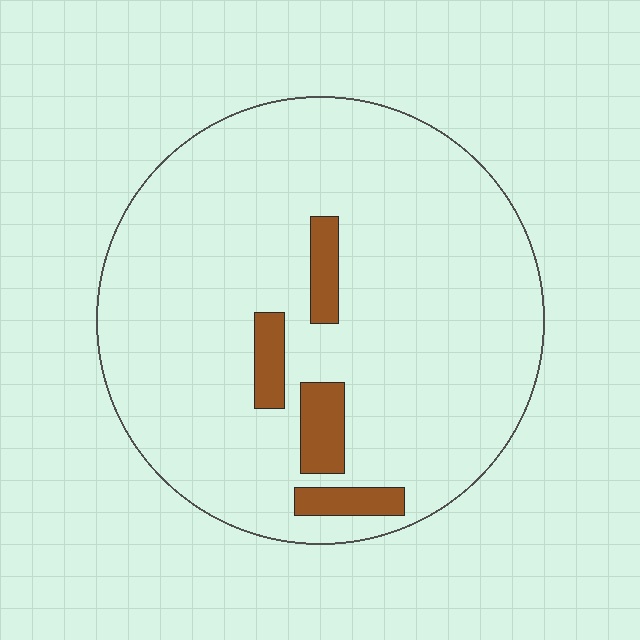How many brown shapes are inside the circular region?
4.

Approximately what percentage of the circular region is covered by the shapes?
Approximately 10%.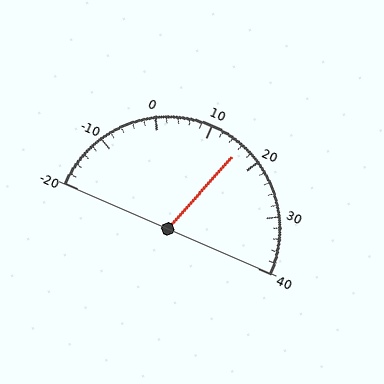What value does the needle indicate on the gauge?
The needle indicates approximately 16.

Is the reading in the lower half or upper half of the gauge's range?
The reading is in the upper half of the range (-20 to 40).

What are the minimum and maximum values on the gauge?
The gauge ranges from -20 to 40.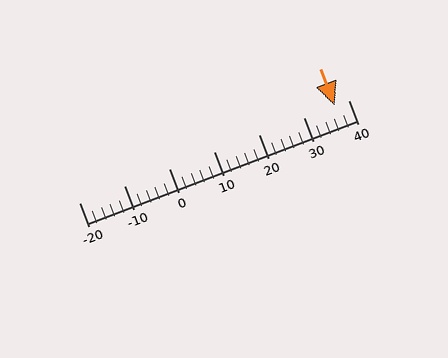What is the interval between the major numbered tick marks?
The major tick marks are spaced 10 units apart.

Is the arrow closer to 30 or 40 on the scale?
The arrow is closer to 40.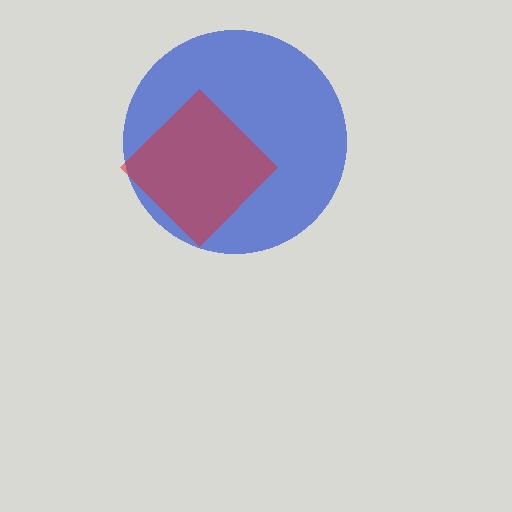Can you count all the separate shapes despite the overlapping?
Yes, there are 2 separate shapes.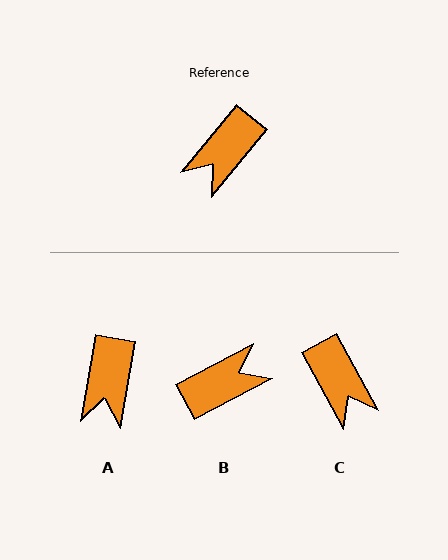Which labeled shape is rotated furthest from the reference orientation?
B, about 157 degrees away.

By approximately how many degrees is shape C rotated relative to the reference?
Approximately 68 degrees counter-clockwise.